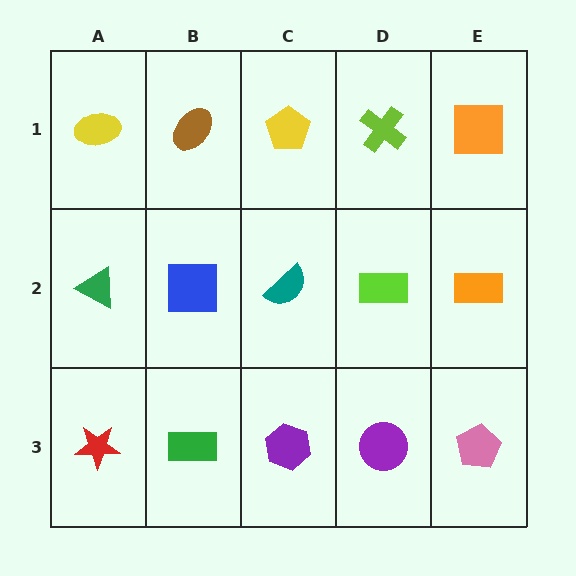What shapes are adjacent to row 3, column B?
A blue square (row 2, column B), a red star (row 3, column A), a purple hexagon (row 3, column C).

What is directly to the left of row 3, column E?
A purple circle.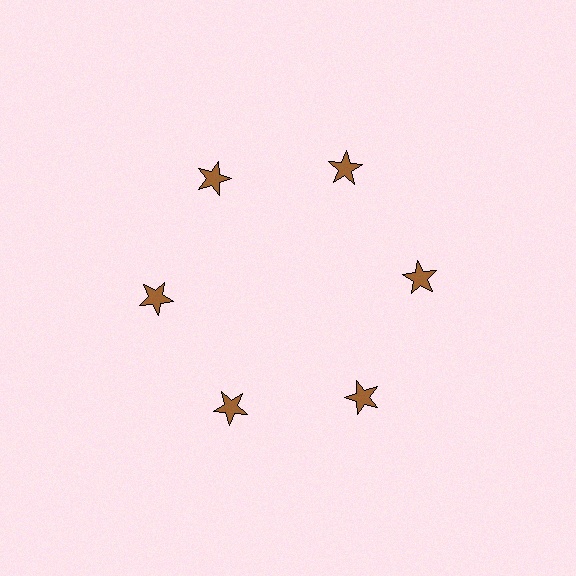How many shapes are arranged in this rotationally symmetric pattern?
There are 6 shapes, arranged in 6 groups of 1.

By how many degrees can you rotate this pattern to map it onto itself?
The pattern maps onto itself every 60 degrees of rotation.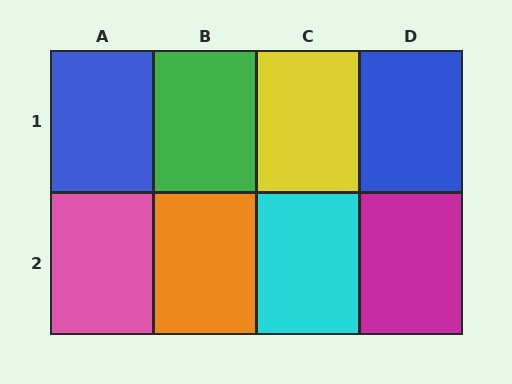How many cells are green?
1 cell is green.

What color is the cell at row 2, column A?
Pink.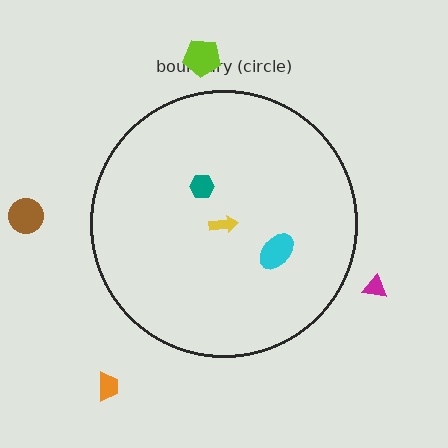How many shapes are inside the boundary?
3 inside, 4 outside.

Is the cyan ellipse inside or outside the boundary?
Inside.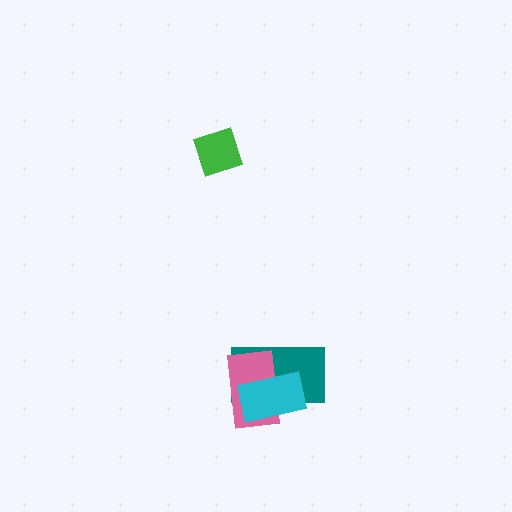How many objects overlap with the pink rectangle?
2 objects overlap with the pink rectangle.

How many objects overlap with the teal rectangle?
2 objects overlap with the teal rectangle.